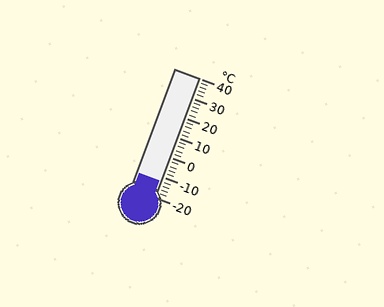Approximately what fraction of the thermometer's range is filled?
The thermometer is filled to approximately 15% of its range.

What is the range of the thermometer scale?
The thermometer scale ranges from -20°C to 40°C.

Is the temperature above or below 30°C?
The temperature is below 30°C.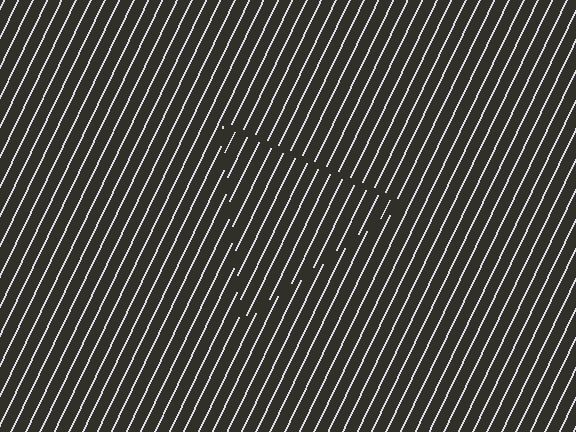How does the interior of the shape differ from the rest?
The interior of the shape contains the same grating, shifted by half a period — the contour is defined by the phase discontinuity where line-ends from the inner and outer gratings abut.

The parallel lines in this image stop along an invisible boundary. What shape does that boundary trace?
An illusory triangle. The interior of the shape contains the same grating, shifted by half a period — the contour is defined by the phase discontinuity where line-ends from the inner and outer gratings abut.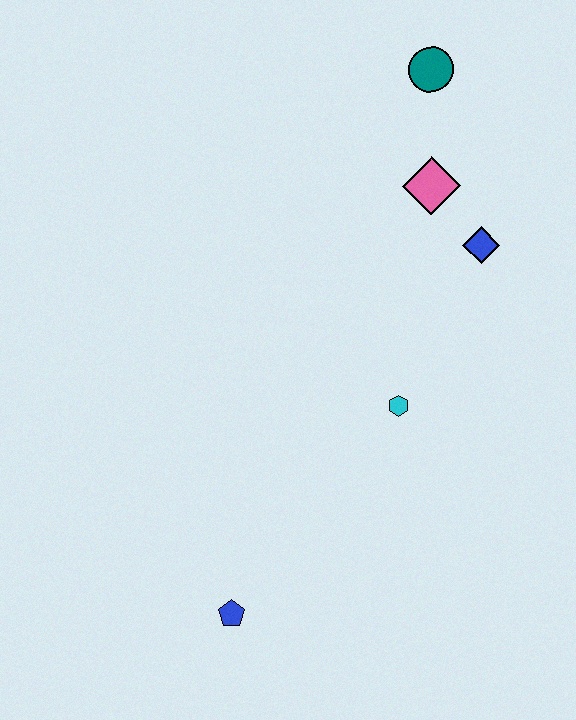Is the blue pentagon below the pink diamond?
Yes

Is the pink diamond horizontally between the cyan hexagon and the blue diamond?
Yes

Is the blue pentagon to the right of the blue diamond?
No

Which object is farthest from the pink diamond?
The blue pentagon is farthest from the pink diamond.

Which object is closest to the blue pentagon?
The cyan hexagon is closest to the blue pentagon.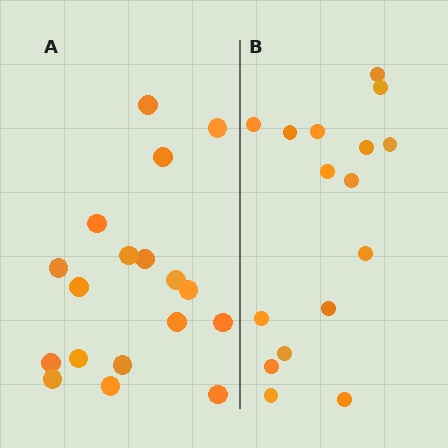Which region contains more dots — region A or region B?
Region A (the left region) has more dots.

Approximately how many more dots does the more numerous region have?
Region A has just a few more — roughly 2 or 3 more dots than region B.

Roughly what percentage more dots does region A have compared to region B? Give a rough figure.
About 10% more.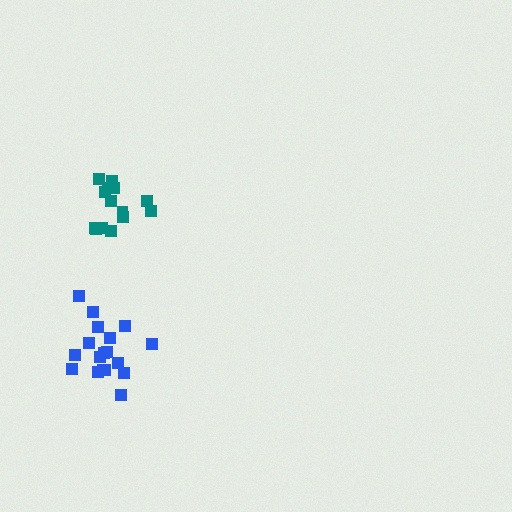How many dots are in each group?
Group 1: 14 dots, Group 2: 18 dots (32 total).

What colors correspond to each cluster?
The clusters are colored: teal, blue.